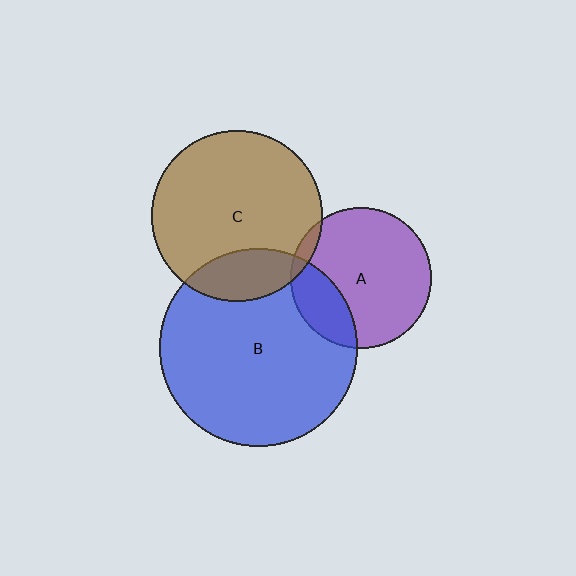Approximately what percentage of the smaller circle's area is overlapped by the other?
Approximately 20%.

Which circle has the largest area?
Circle B (blue).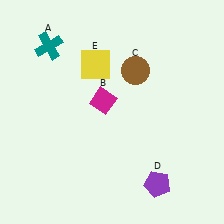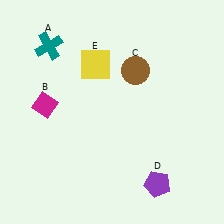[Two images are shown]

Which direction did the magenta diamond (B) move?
The magenta diamond (B) moved left.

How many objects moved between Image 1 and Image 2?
1 object moved between the two images.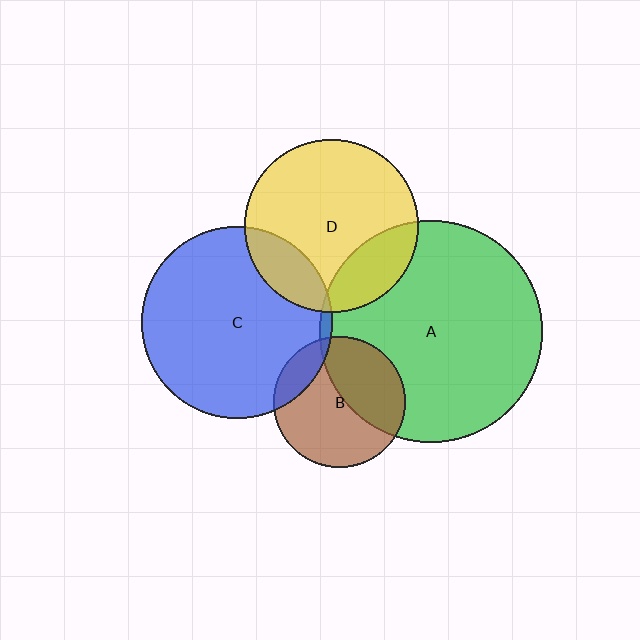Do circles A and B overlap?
Yes.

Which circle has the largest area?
Circle A (green).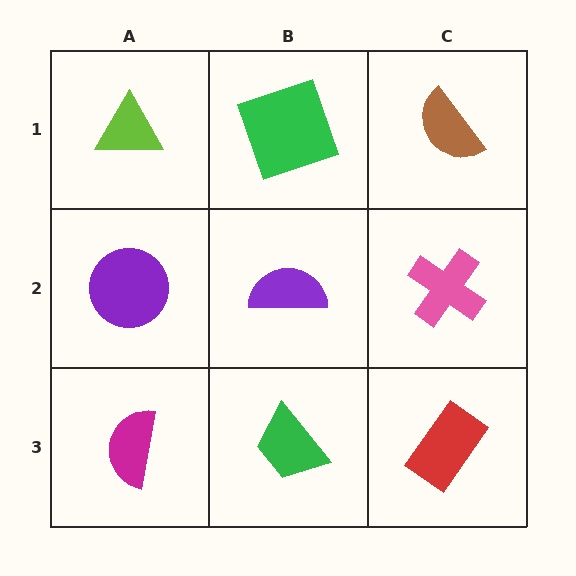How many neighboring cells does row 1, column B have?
3.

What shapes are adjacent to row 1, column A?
A purple circle (row 2, column A), a green square (row 1, column B).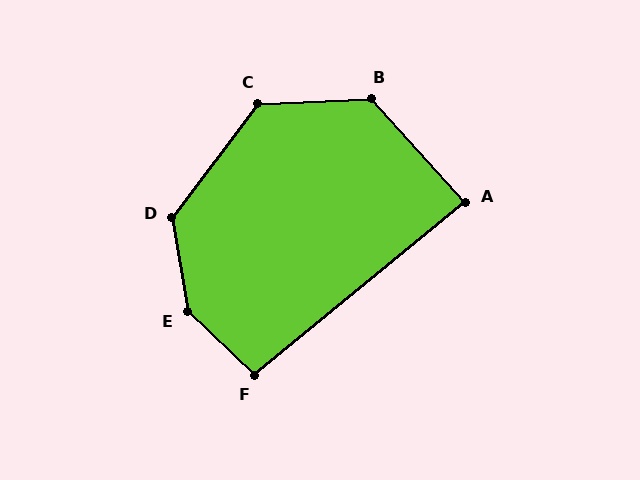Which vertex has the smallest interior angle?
A, at approximately 87 degrees.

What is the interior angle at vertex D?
Approximately 133 degrees (obtuse).